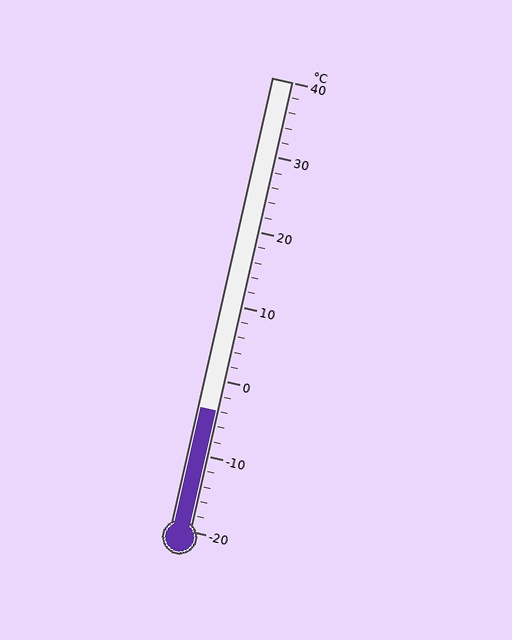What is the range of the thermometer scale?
The thermometer scale ranges from -20°C to 40°C.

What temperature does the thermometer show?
The thermometer shows approximately -4°C.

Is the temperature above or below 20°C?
The temperature is below 20°C.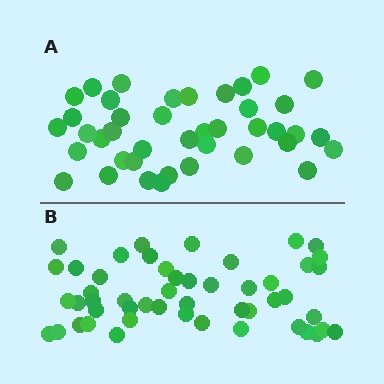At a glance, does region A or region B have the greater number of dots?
Region B (the bottom region) has more dots.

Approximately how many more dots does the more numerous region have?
Region B has roughly 8 or so more dots than region A.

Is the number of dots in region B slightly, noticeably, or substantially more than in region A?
Region B has only slightly more — the two regions are fairly close. The ratio is roughly 1.2 to 1.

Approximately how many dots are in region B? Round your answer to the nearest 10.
About 50 dots.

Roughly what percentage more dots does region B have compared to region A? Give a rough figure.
About 20% more.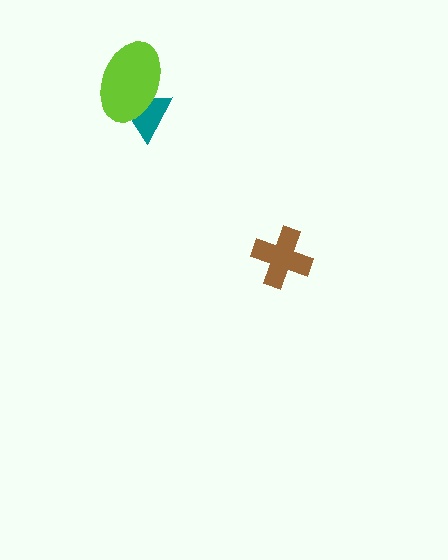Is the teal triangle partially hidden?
Yes, it is partially covered by another shape.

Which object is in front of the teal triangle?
The lime ellipse is in front of the teal triangle.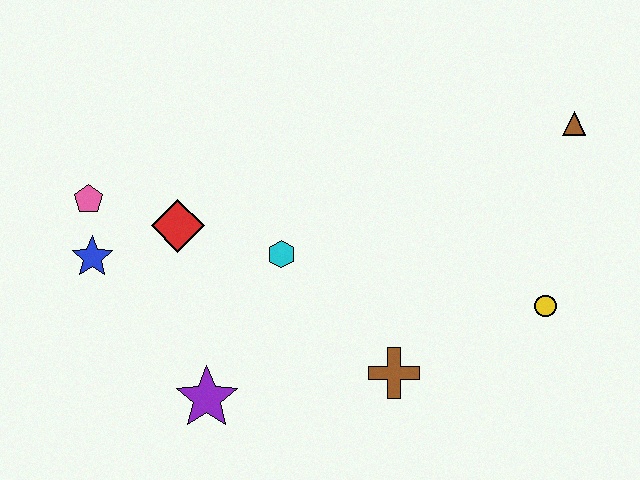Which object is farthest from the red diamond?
The brown triangle is farthest from the red diamond.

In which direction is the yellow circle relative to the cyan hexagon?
The yellow circle is to the right of the cyan hexagon.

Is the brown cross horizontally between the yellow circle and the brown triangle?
No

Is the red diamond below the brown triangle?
Yes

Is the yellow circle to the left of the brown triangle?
Yes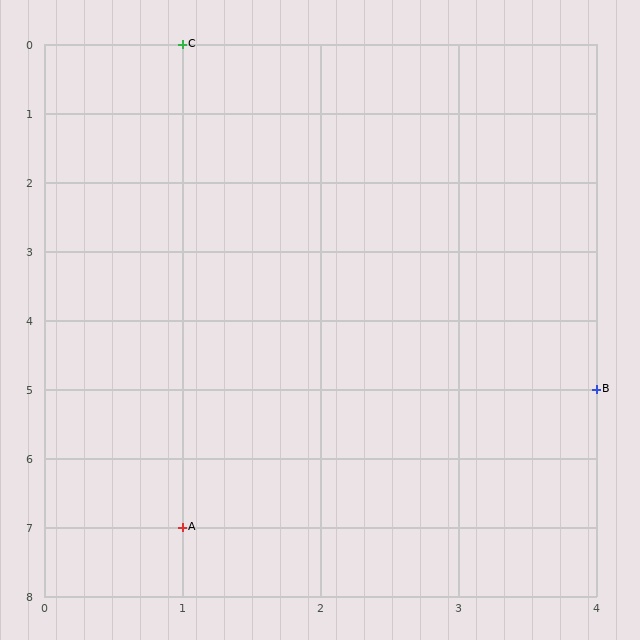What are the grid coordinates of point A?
Point A is at grid coordinates (1, 7).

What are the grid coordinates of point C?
Point C is at grid coordinates (1, 0).